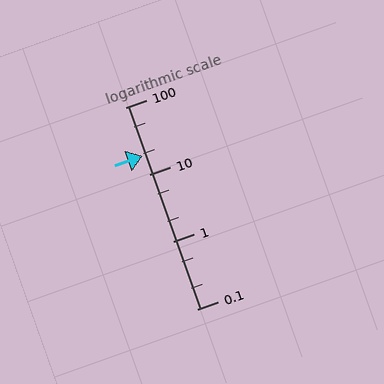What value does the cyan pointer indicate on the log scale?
The pointer indicates approximately 19.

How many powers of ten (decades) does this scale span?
The scale spans 3 decades, from 0.1 to 100.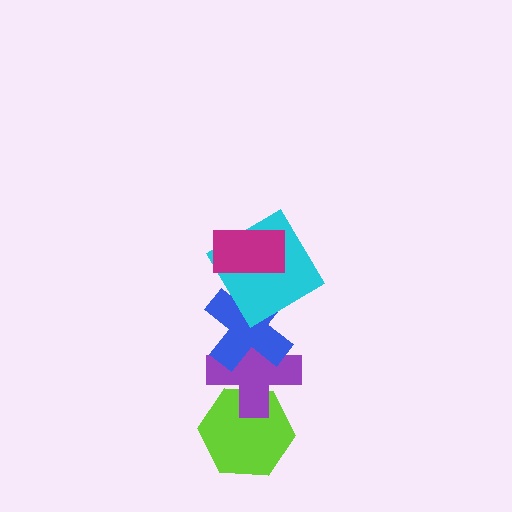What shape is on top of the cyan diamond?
The magenta rectangle is on top of the cyan diamond.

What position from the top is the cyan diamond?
The cyan diamond is 2nd from the top.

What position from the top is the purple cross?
The purple cross is 4th from the top.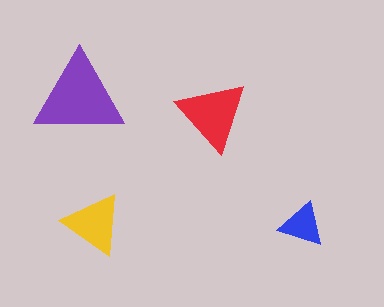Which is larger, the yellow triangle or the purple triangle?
The purple one.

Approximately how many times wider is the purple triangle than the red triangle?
About 1.5 times wider.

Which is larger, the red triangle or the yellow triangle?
The red one.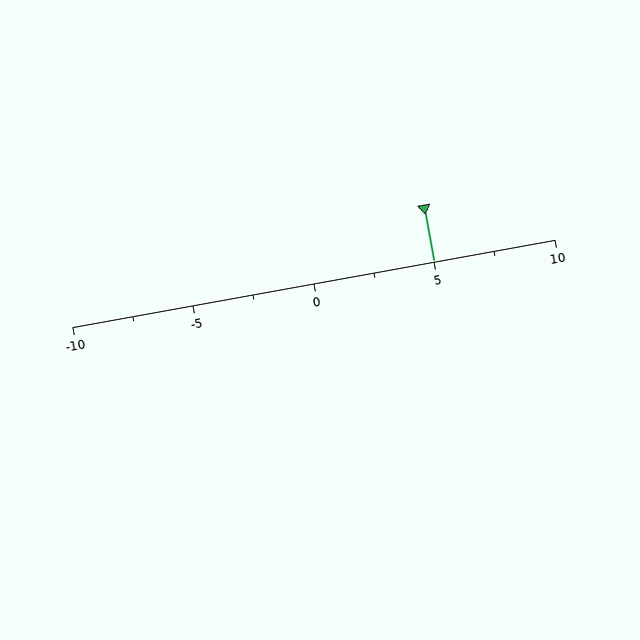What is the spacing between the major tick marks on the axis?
The major ticks are spaced 5 apart.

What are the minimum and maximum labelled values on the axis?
The axis runs from -10 to 10.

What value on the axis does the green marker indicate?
The marker indicates approximately 5.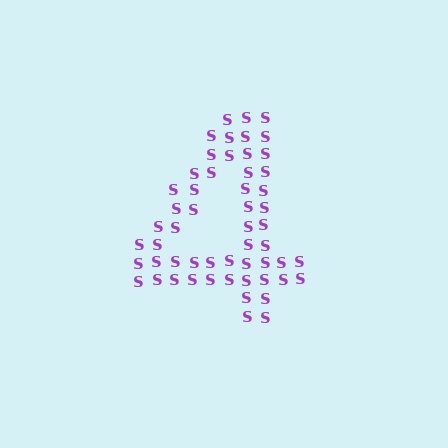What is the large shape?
The large shape is the digit 4.